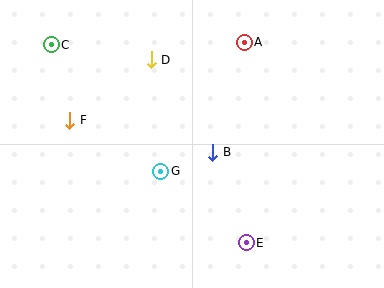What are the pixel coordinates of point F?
Point F is at (70, 120).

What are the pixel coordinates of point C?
Point C is at (51, 45).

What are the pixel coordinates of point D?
Point D is at (151, 60).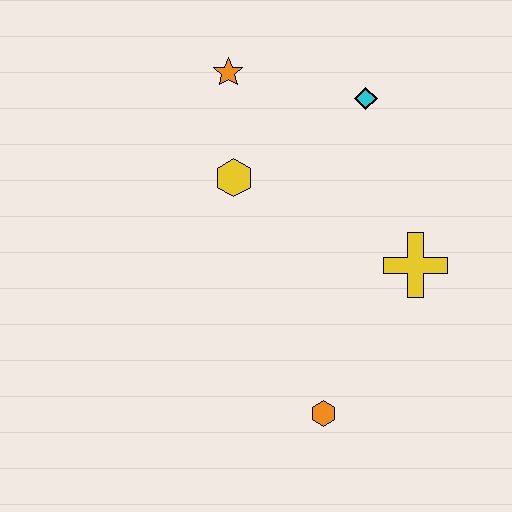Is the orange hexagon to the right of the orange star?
Yes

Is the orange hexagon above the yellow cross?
No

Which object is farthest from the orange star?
The orange hexagon is farthest from the orange star.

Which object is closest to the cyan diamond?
The orange star is closest to the cyan diamond.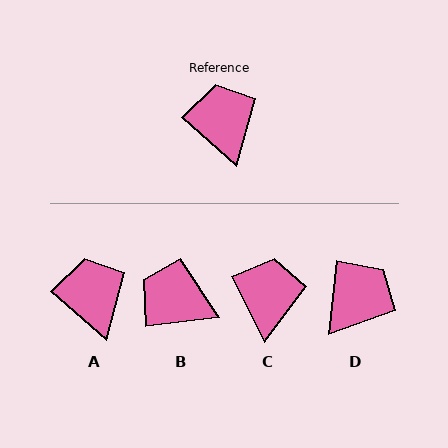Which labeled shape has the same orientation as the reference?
A.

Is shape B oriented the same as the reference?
No, it is off by about 49 degrees.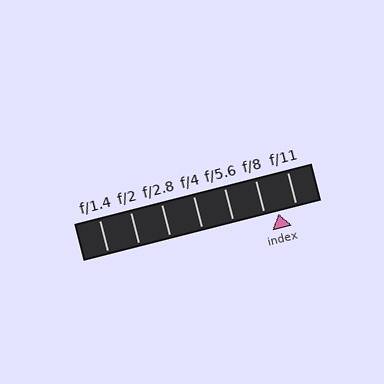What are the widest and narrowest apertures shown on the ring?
The widest aperture shown is f/1.4 and the narrowest is f/11.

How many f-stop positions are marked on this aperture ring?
There are 7 f-stop positions marked.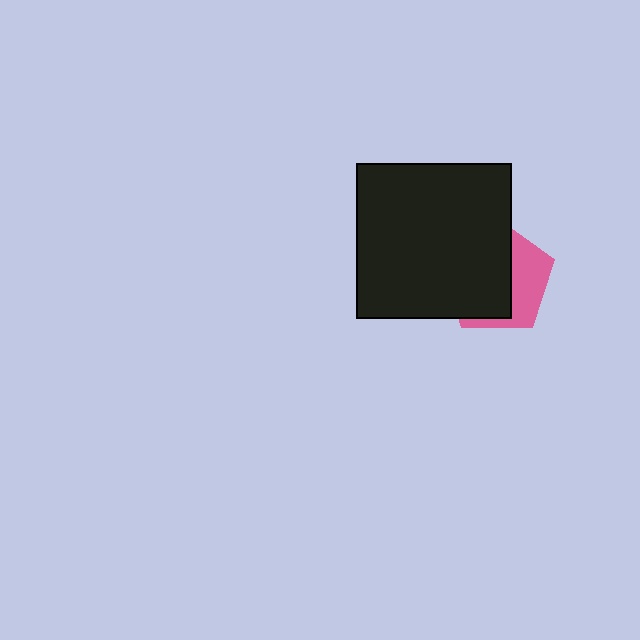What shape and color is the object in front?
The object in front is a black square.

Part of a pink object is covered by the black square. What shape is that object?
It is a pentagon.